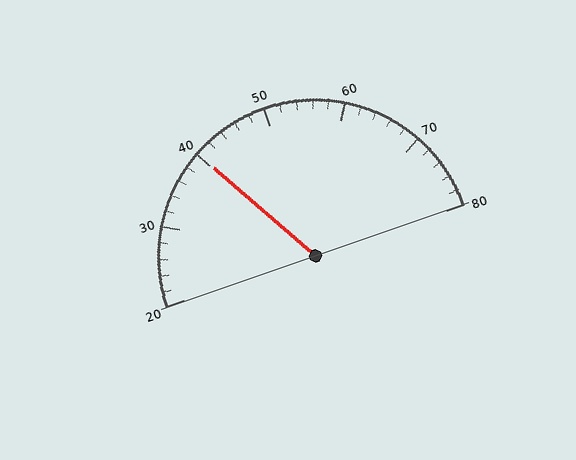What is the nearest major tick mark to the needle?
The nearest major tick mark is 40.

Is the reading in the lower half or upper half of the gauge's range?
The reading is in the lower half of the range (20 to 80).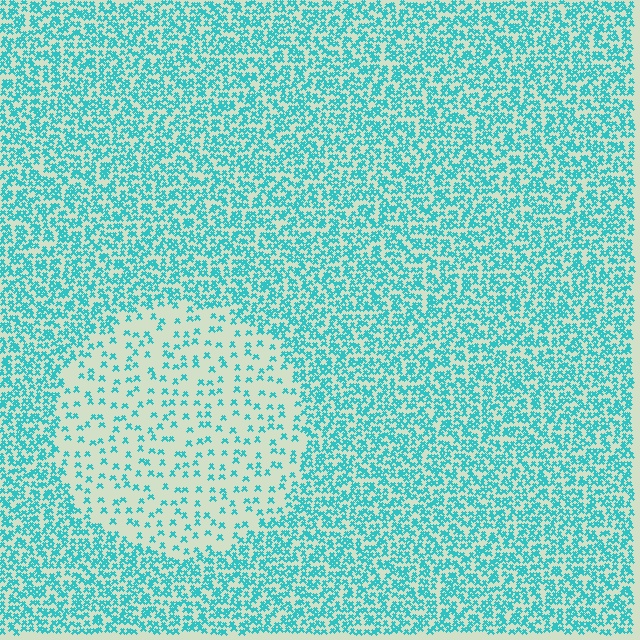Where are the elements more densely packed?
The elements are more densely packed outside the circle boundary.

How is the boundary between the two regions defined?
The boundary is defined by a change in element density (approximately 3.0x ratio). All elements are the same color, size, and shape.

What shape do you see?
I see a circle.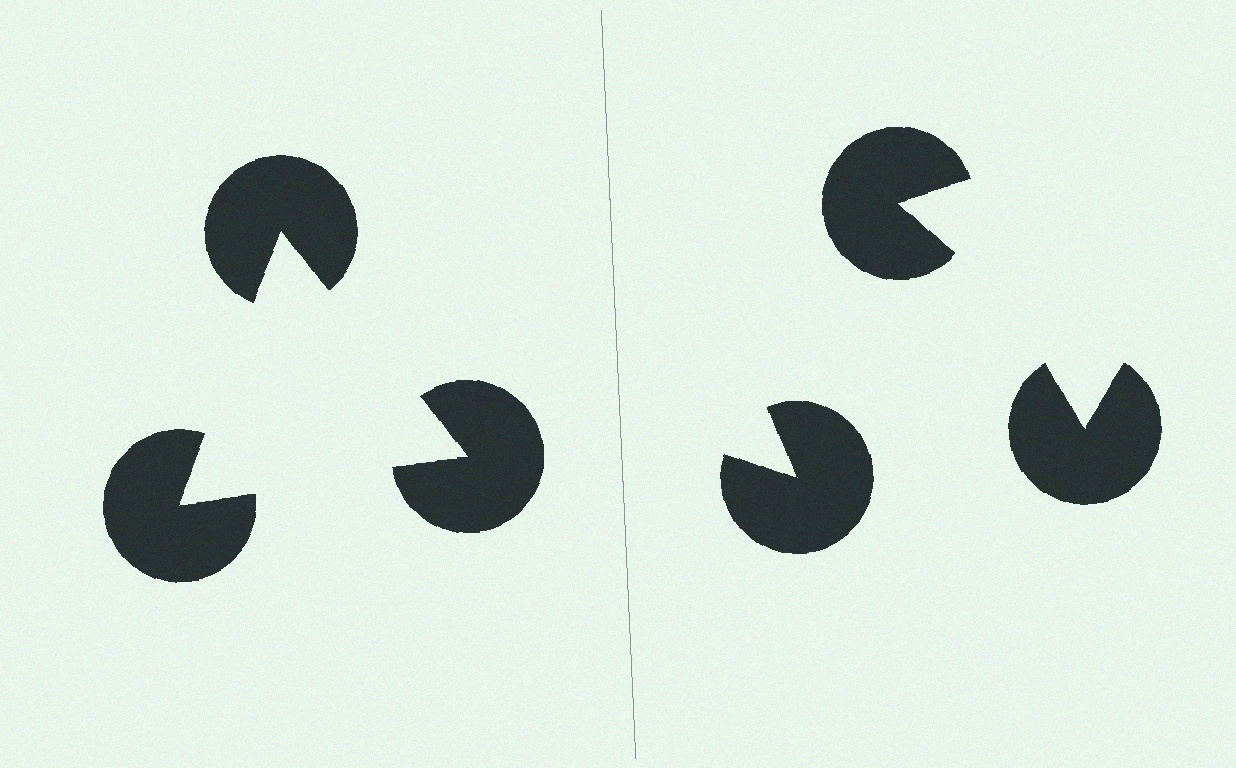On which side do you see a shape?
An illusory triangle appears on the left side. On the right side the wedge cuts are rotated, so no coherent shape forms.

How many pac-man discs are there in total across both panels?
6 — 3 on each side.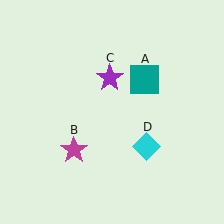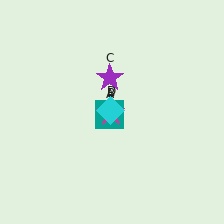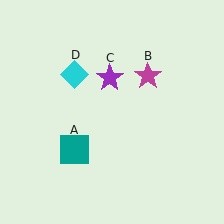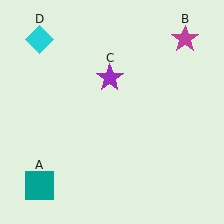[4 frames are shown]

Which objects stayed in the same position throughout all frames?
Purple star (object C) remained stationary.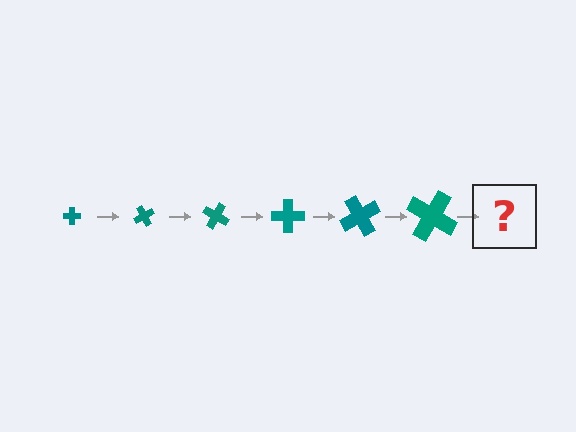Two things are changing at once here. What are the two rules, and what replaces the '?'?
The two rules are that the cross grows larger each step and it rotates 60 degrees each step. The '?' should be a cross, larger than the previous one and rotated 360 degrees from the start.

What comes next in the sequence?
The next element should be a cross, larger than the previous one and rotated 360 degrees from the start.